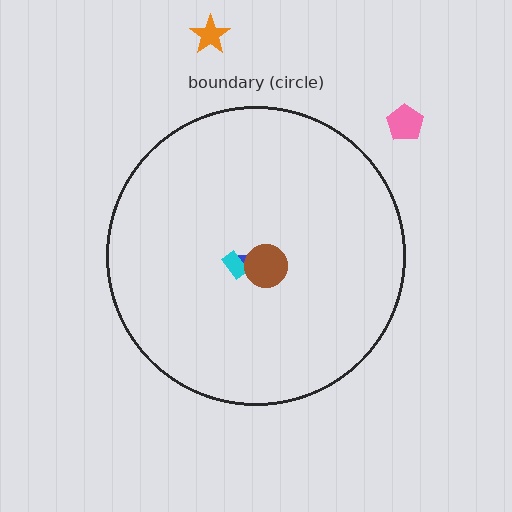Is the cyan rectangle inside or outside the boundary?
Inside.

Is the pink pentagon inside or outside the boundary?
Outside.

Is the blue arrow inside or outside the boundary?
Inside.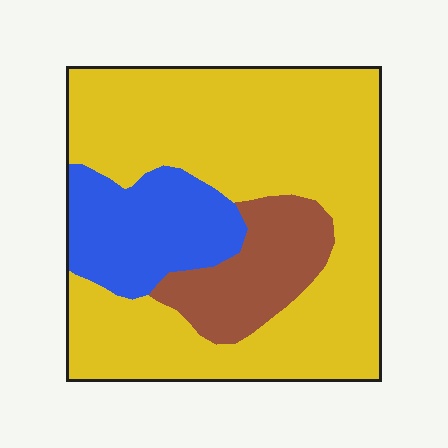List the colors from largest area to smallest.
From largest to smallest: yellow, blue, brown.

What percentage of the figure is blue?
Blue takes up between a sixth and a third of the figure.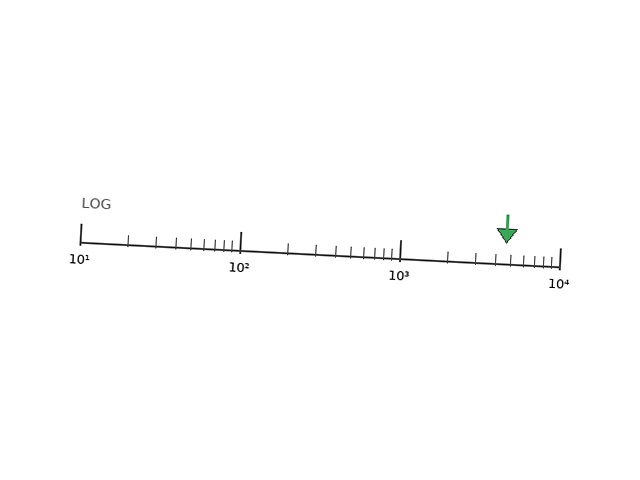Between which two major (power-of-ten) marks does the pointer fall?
The pointer is between 1000 and 10000.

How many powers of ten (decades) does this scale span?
The scale spans 3 decades, from 10 to 10000.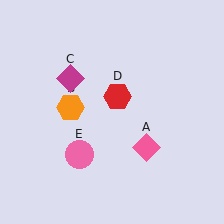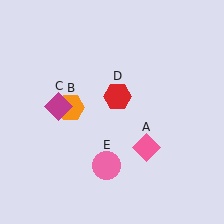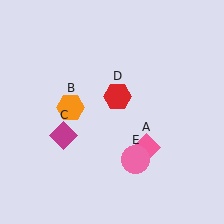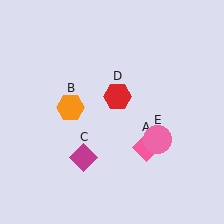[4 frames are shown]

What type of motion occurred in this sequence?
The magenta diamond (object C), pink circle (object E) rotated counterclockwise around the center of the scene.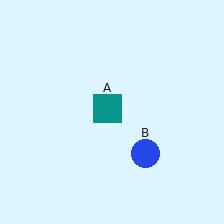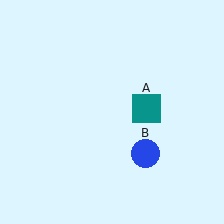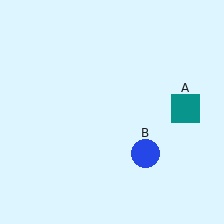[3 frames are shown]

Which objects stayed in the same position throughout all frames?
Blue circle (object B) remained stationary.